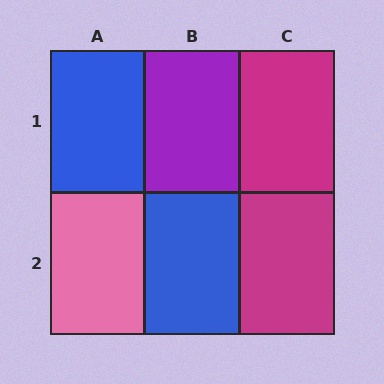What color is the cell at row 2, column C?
Magenta.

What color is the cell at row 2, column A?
Pink.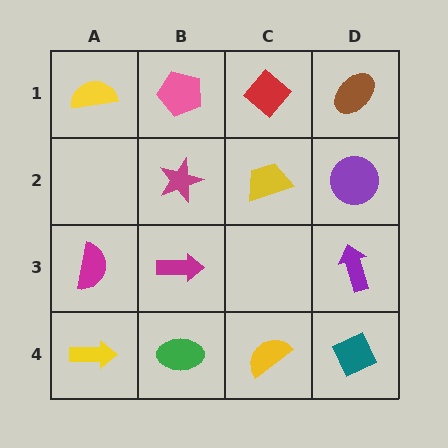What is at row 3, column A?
A magenta semicircle.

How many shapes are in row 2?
3 shapes.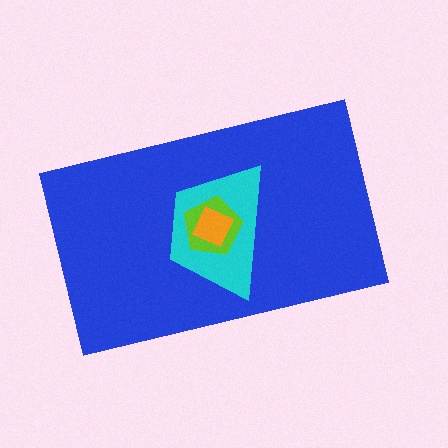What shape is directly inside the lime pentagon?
The orange diamond.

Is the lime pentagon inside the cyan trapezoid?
Yes.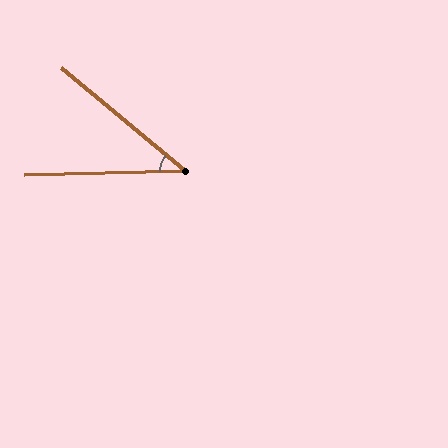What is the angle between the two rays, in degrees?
Approximately 41 degrees.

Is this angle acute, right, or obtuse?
It is acute.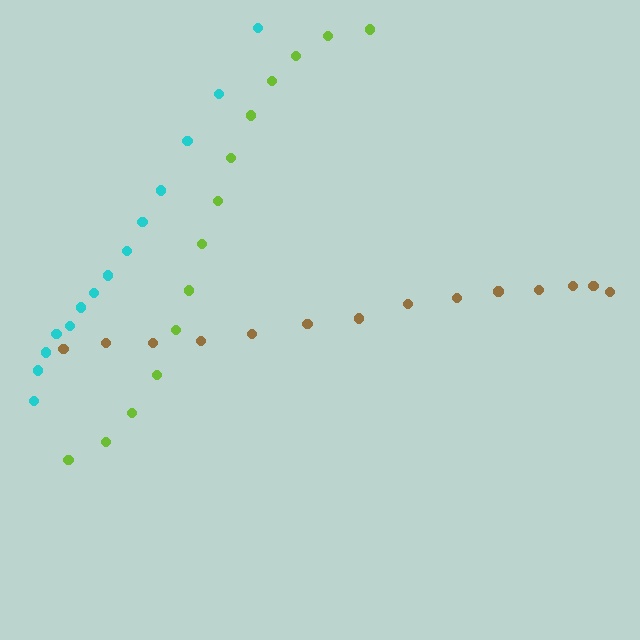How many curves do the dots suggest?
There are 3 distinct paths.